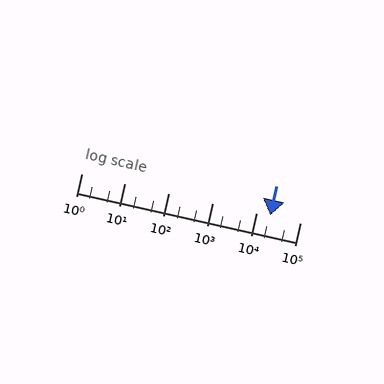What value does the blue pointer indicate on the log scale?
The pointer indicates approximately 21000.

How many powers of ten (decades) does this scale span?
The scale spans 5 decades, from 1 to 100000.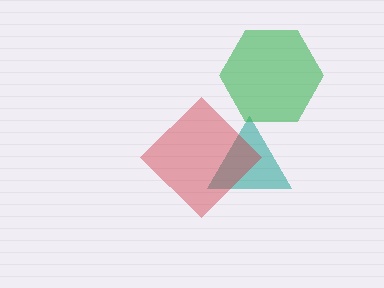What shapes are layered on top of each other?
The layered shapes are: a teal triangle, a green hexagon, a red diamond.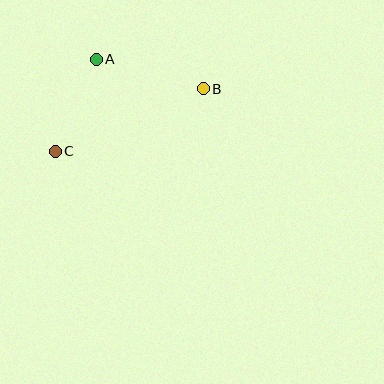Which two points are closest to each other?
Points A and C are closest to each other.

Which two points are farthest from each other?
Points B and C are farthest from each other.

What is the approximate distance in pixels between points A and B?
The distance between A and B is approximately 111 pixels.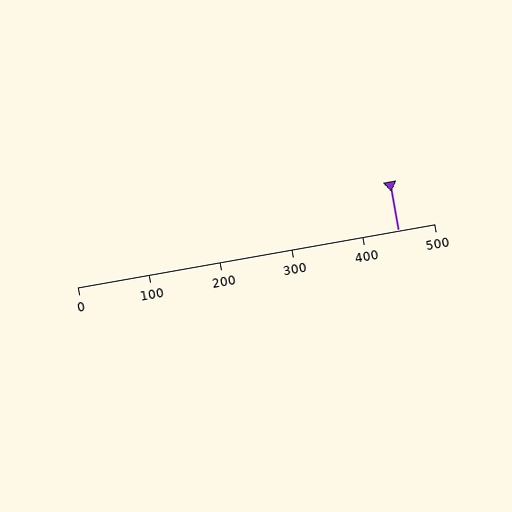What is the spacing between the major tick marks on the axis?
The major ticks are spaced 100 apart.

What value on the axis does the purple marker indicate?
The marker indicates approximately 450.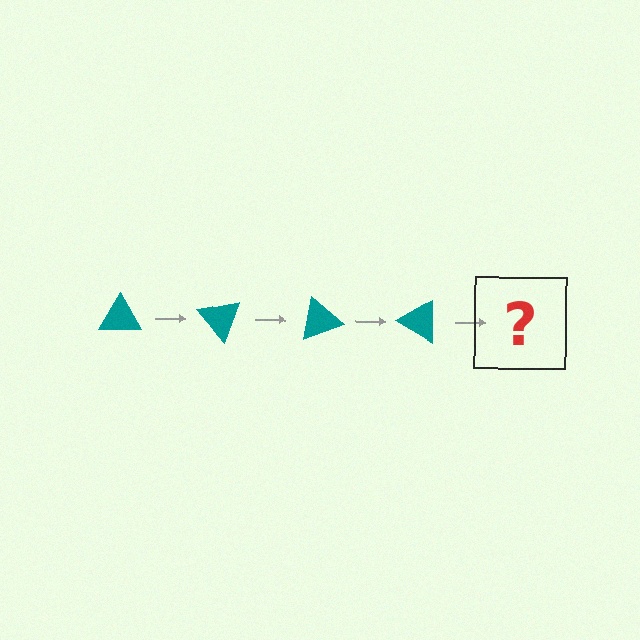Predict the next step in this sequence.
The next step is a teal triangle rotated 200 degrees.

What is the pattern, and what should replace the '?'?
The pattern is that the triangle rotates 50 degrees each step. The '?' should be a teal triangle rotated 200 degrees.